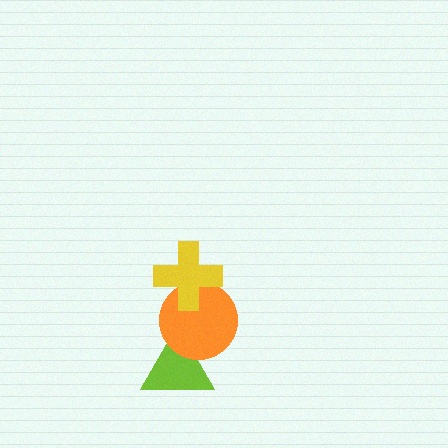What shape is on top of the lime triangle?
The orange circle is on top of the lime triangle.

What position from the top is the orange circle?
The orange circle is 2nd from the top.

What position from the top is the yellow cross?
The yellow cross is 1st from the top.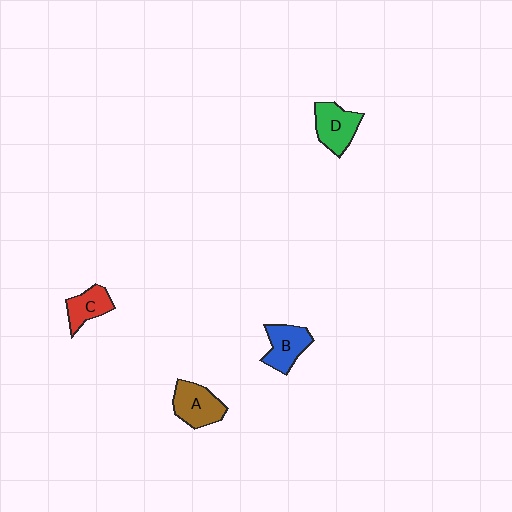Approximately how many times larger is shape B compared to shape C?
Approximately 1.2 times.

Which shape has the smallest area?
Shape C (red).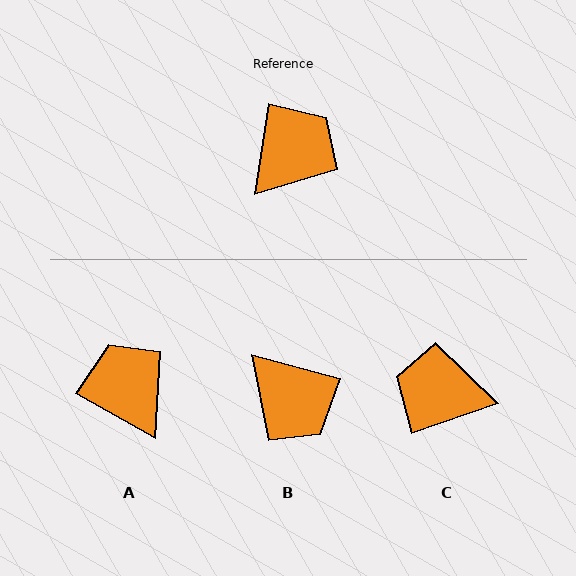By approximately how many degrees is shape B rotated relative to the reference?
Approximately 96 degrees clockwise.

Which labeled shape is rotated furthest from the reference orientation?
C, about 118 degrees away.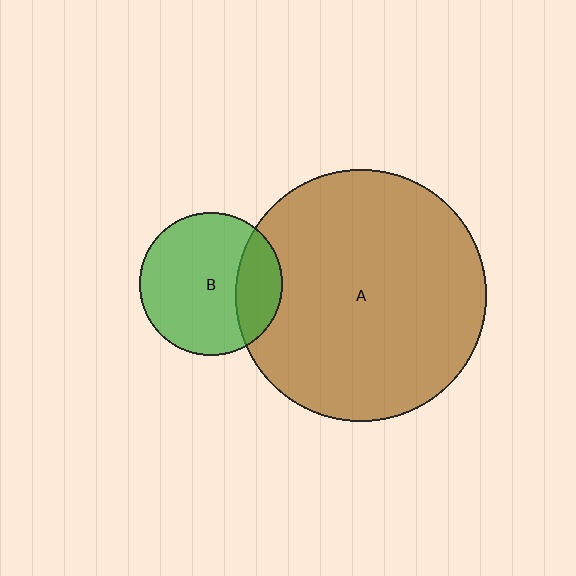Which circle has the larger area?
Circle A (brown).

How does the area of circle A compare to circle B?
Approximately 3.1 times.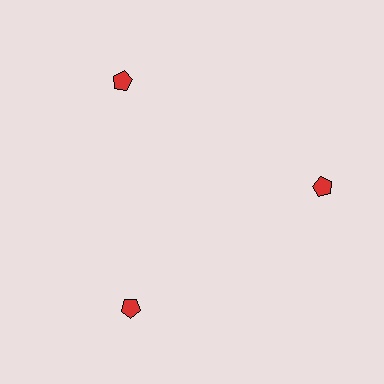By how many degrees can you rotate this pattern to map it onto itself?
The pattern maps onto itself every 120 degrees of rotation.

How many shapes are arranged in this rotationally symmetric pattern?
There are 3 shapes, arranged in 3 groups of 1.